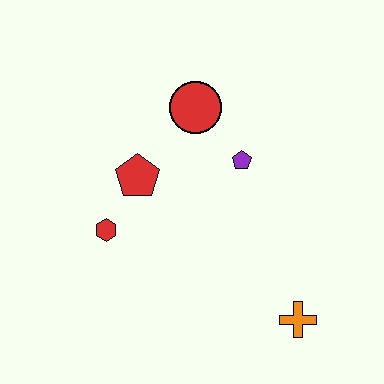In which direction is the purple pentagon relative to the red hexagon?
The purple pentagon is to the right of the red hexagon.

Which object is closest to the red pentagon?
The red hexagon is closest to the red pentagon.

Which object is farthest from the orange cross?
The red circle is farthest from the orange cross.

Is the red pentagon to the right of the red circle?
No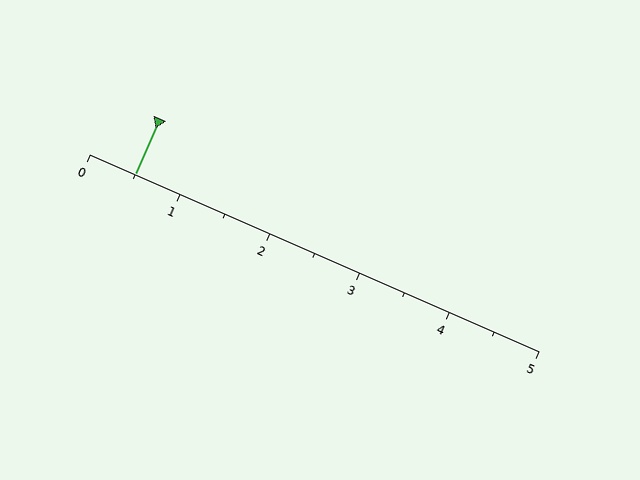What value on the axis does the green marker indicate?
The marker indicates approximately 0.5.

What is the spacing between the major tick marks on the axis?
The major ticks are spaced 1 apart.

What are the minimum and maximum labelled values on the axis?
The axis runs from 0 to 5.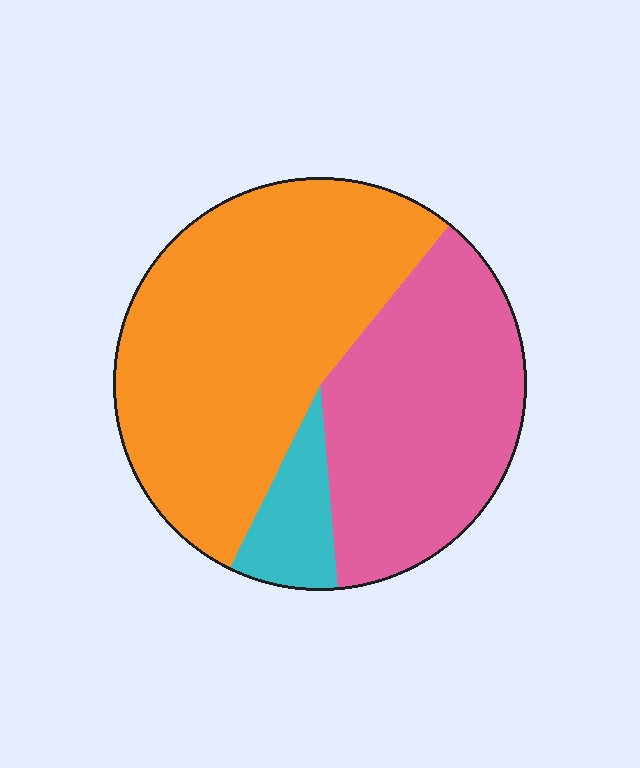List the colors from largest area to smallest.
From largest to smallest: orange, pink, cyan.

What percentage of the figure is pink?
Pink takes up about three eighths (3/8) of the figure.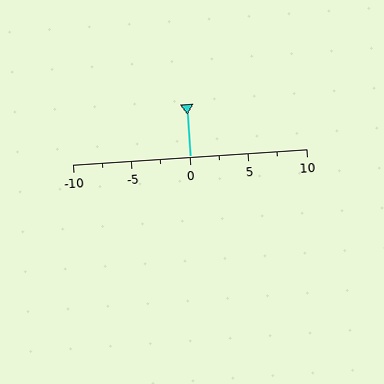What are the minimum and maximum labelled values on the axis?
The axis runs from -10 to 10.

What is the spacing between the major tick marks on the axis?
The major ticks are spaced 5 apart.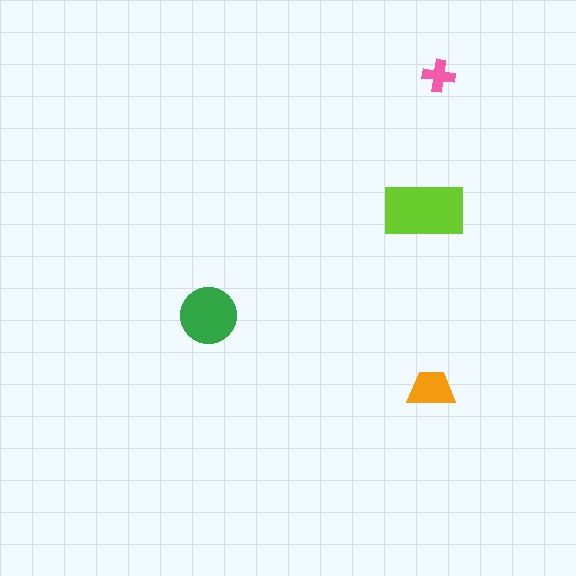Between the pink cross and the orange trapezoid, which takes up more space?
The orange trapezoid.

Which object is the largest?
The lime rectangle.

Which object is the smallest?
The pink cross.